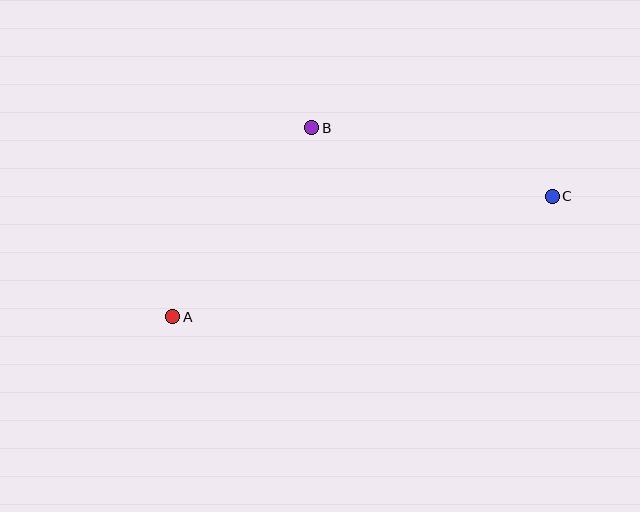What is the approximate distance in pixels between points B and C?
The distance between B and C is approximately 250 pixels.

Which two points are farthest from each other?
Points A and C are farthest from each other.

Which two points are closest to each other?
Points A and B are closest to each other.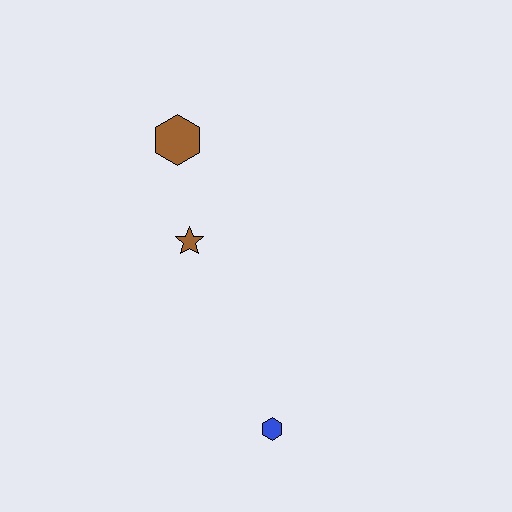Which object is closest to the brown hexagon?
The brown star is closest to the brown hexagon.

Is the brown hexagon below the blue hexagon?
No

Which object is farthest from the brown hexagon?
The blue hexagon is farthest from the brown hexagon.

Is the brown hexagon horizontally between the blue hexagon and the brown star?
No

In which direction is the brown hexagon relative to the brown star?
The brown hexagon is above the brown star.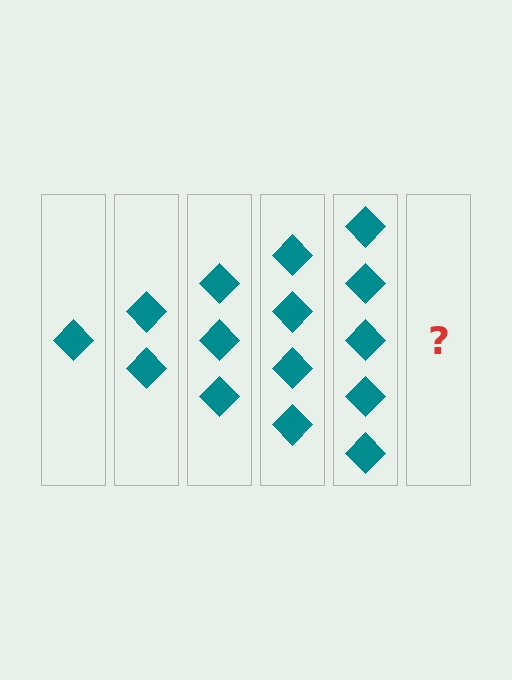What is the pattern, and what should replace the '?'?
The pattern is that each step adds one more diamond. The '?' should be 6 diamonds.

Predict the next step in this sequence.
The next step is 6 diamonds.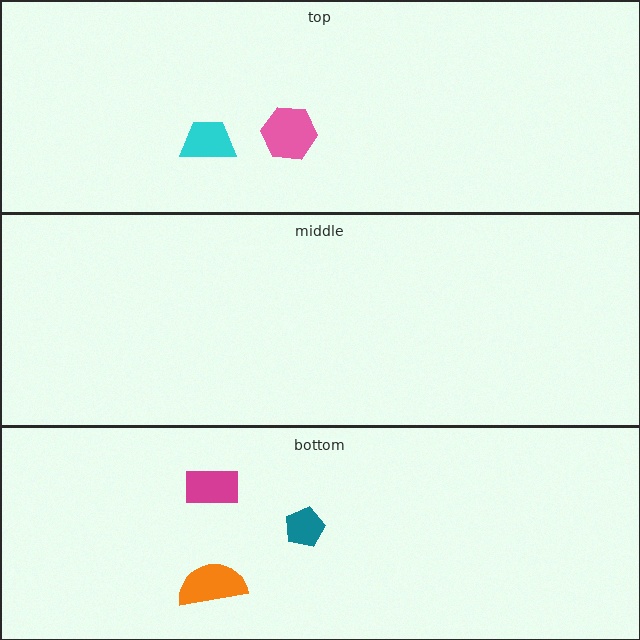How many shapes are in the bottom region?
3.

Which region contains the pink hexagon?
The top region.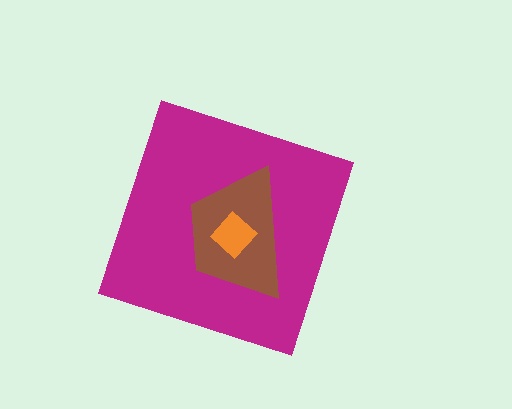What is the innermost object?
The orange diamond.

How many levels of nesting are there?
3.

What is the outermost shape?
The magenta diamond.